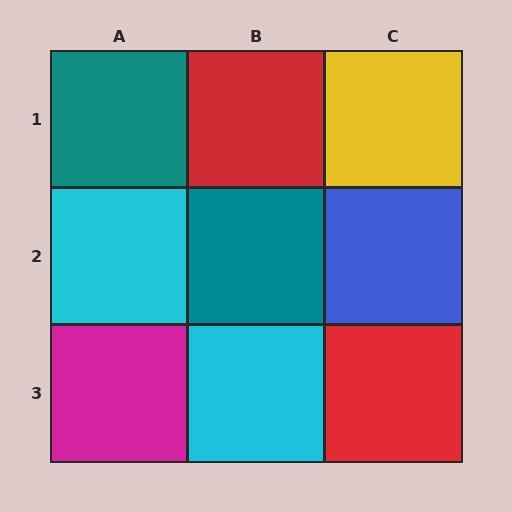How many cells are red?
2 cells are red.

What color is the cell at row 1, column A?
Teal.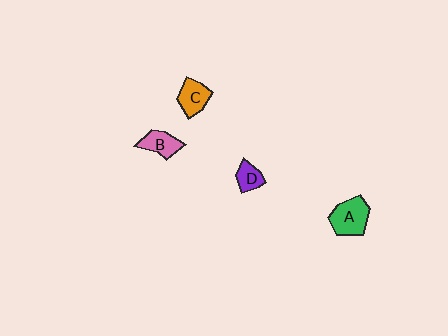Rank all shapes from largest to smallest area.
From largest to smallest: A (green), C (orange), B (pink), D (purple).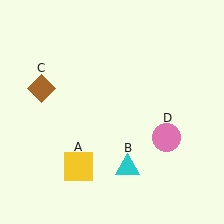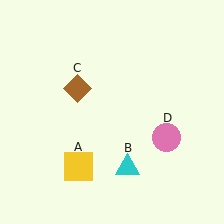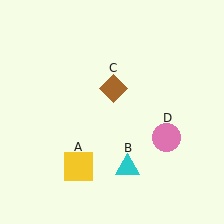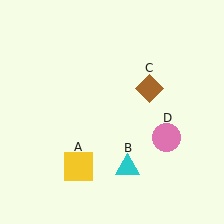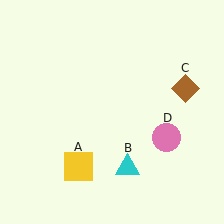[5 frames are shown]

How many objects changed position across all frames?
1 object changed position: brown diamond (object C).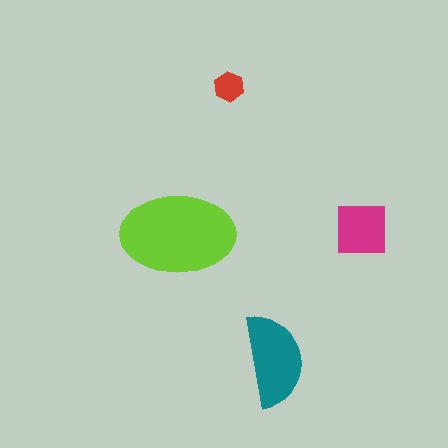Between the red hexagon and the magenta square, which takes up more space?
The magenta square.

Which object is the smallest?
The red hexagon.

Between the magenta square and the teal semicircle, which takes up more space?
The teal semicircle.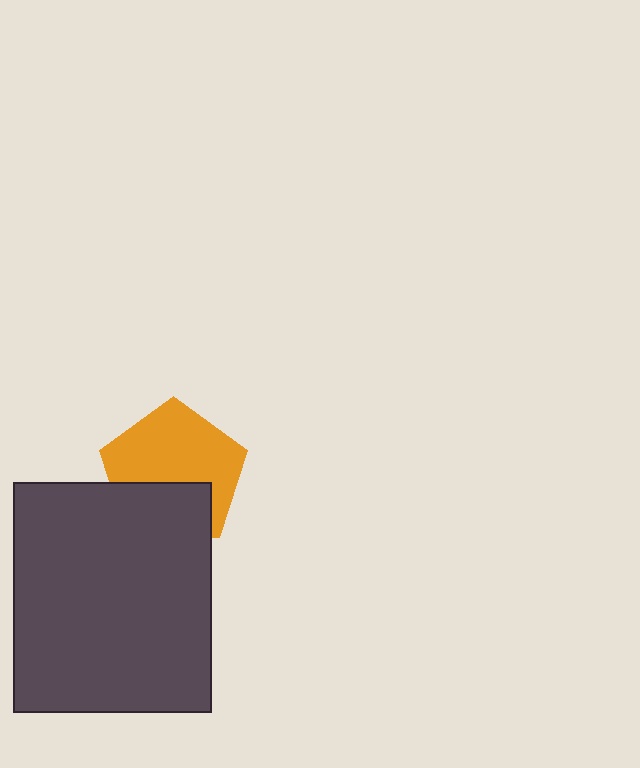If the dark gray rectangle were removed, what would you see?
You would see the complete orange pentagon.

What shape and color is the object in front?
The object in front is a dark gray rectangle.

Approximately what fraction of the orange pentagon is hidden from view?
Roughly 36% of the orange pentagon is hidden behind the dark gray rectangle.